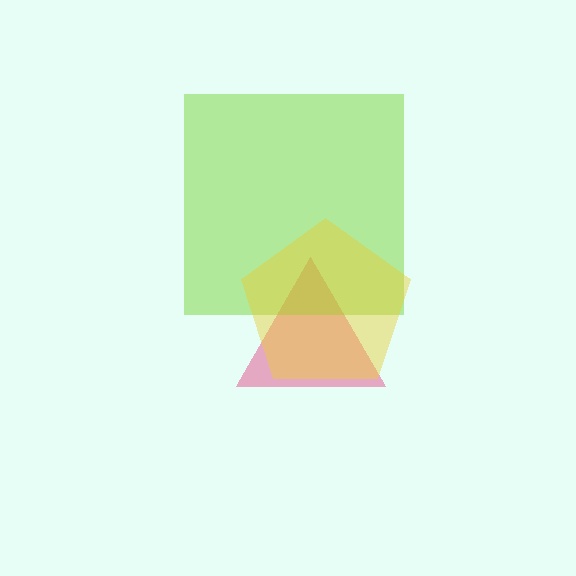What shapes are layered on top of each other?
The layered shapes are: a pink triangle, a lime square, a yellow pentagon.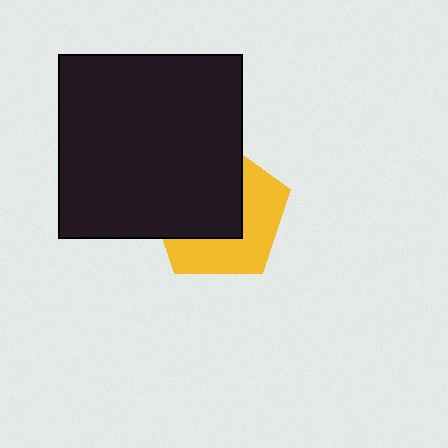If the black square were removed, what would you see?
You would see the complete yellow pentagon.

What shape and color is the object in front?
The object in front is a black square.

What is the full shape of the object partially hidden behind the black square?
The partially hidden object is a yellow pentagon.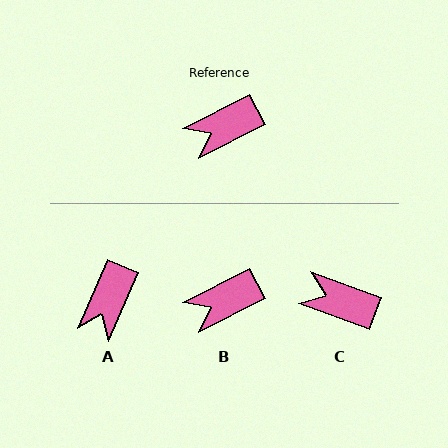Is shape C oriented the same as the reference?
No, it is off by about 47 degrees.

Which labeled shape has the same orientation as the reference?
B.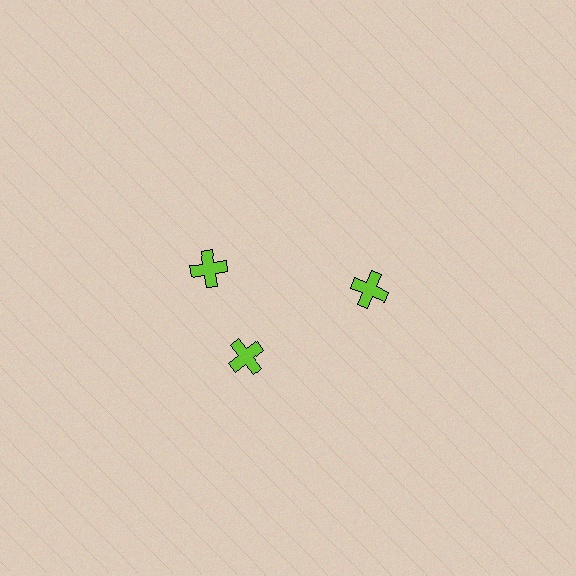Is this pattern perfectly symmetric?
No. The 3 lime crosses are arranged in a ring, but one element near the 11 o'clock position is rotated out of alignment along the ring, breaking the 3-fold rotational symmetry.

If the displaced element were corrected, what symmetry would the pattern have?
It would have 3-fold rotational symmetry — the pattern would map onto itself every 120 degrees.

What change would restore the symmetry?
The symmetry would be restored by rotating it back into even spacing with its neighbors so that all 3 crosses sit at equal angles and equal distance from the center.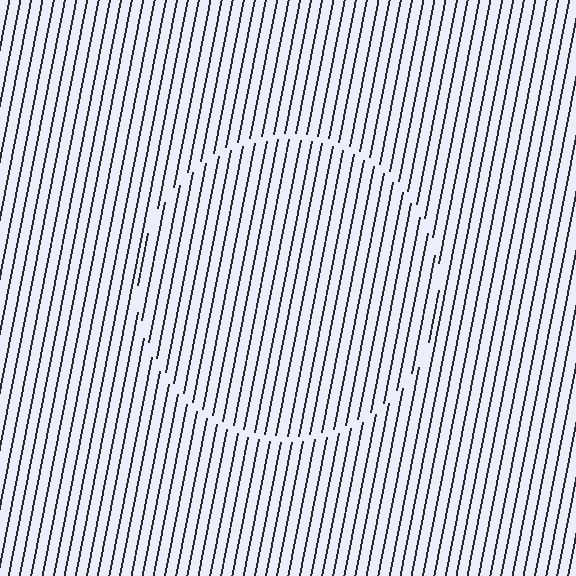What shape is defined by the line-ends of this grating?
An illusory circle. The interior of the shape contains the same grating, shifted by half a period — the contour is defined by the phase discontinuity where line-ends from the inner and outer gratings abut.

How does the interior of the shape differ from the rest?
The interior of the shape contains the same grating, shifted by half a period — the contour is defined by the phase discontinuity where line-ends from the inner and outer gratings abut.